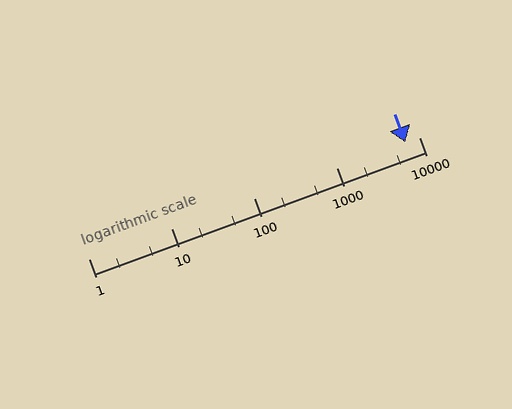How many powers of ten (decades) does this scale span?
The scale spans 4 decades, from 1 to 10000.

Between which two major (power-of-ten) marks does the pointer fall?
The pointer is between 1000 and 10000.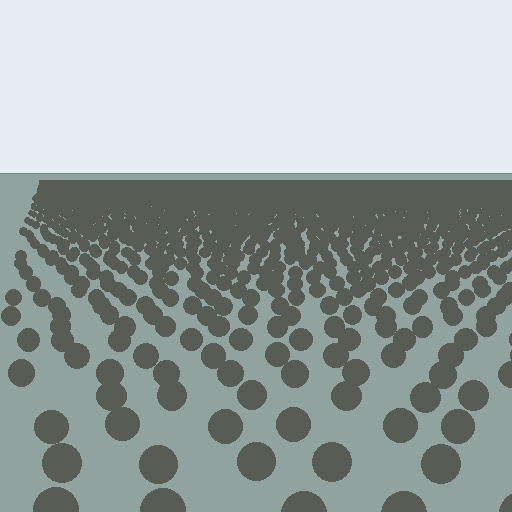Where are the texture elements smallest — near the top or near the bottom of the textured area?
Near the top.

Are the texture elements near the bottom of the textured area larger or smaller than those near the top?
Larger. Near the bottom, elements are closer to the viewer and appear at a bigger on-screen size.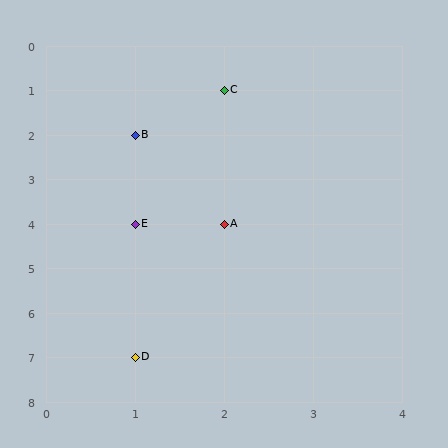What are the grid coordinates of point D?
Point D is at grid coordinates (1, 7).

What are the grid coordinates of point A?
Point A is at grid coordinates (2, 4).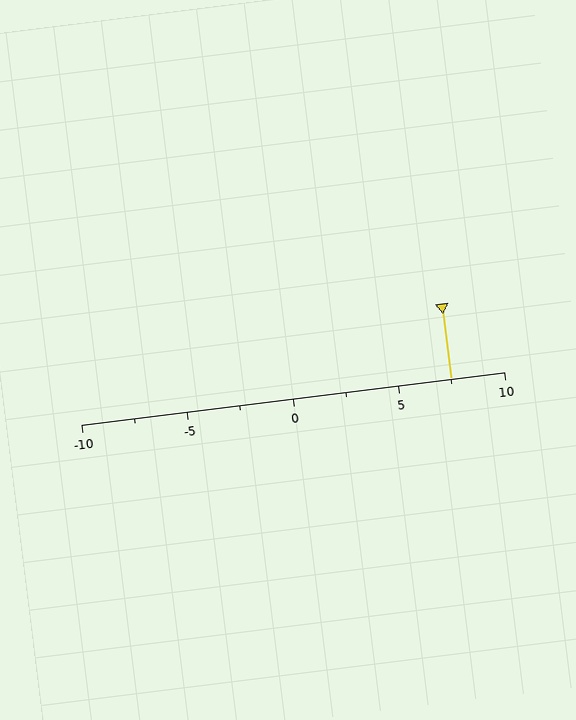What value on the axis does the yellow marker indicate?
The marker indicates approximately 7.5.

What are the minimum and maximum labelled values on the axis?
The axis runs from -10 to 10.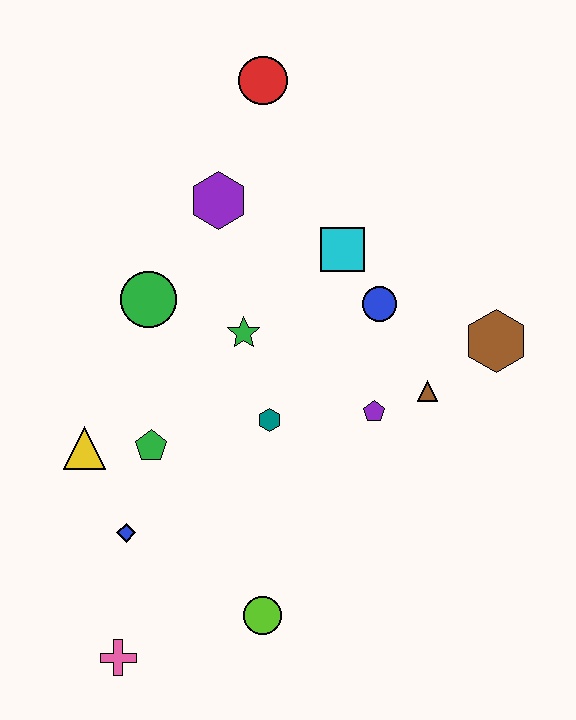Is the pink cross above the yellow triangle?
No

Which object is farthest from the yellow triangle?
The brown hexagon is farthest from the yellow triangle.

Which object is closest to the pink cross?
The blue diamond is closest to the pink cross.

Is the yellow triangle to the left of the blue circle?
Yes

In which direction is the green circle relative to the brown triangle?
The green circle is to the left of the brown triangle.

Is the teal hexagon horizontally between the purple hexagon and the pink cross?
No